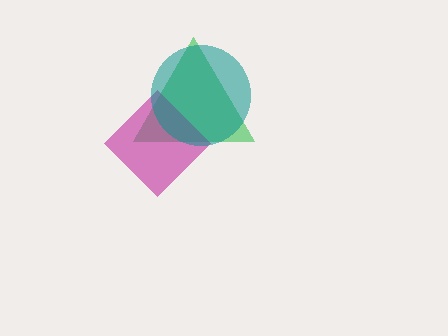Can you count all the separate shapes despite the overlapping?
Yes, there are 3 separate shapes.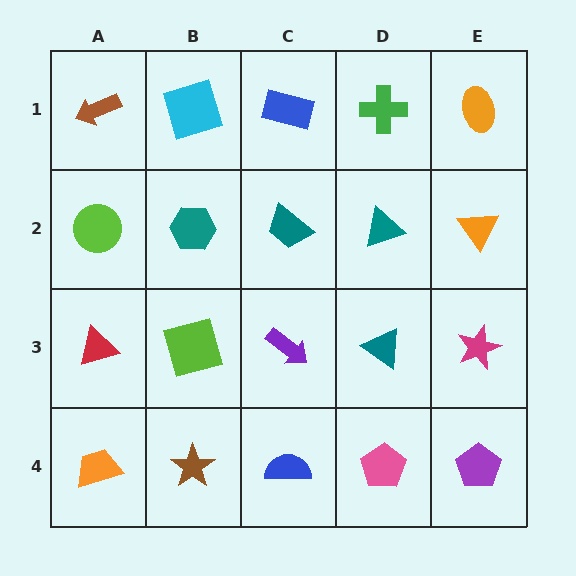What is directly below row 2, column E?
A magenta star.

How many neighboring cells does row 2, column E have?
3.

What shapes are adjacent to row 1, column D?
A teal triangle (row 2, column D), a blue rectangle (row 1, column C), an orange ellipse (row 1, column E).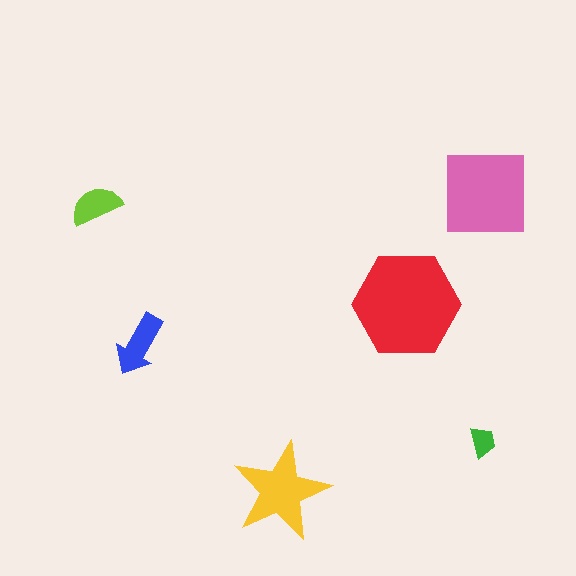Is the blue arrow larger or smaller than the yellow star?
Smaller.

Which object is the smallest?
The green trapezoid.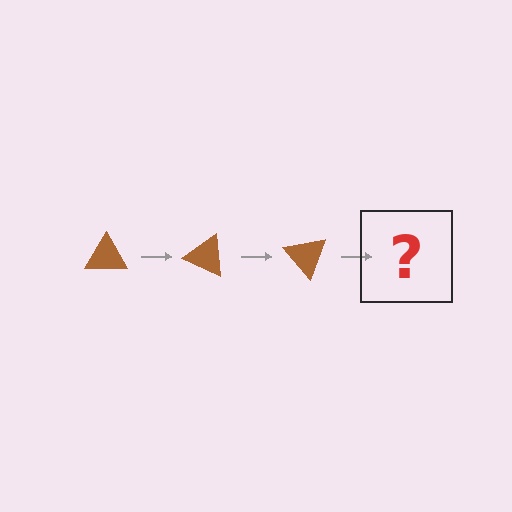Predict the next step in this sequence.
The next step is a brown triangle rotated 75 degrees.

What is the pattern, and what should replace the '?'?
The pattern is that the triangle rotates 25 degrees each step. The '?' should be a brown triangle rotated 75 degrees.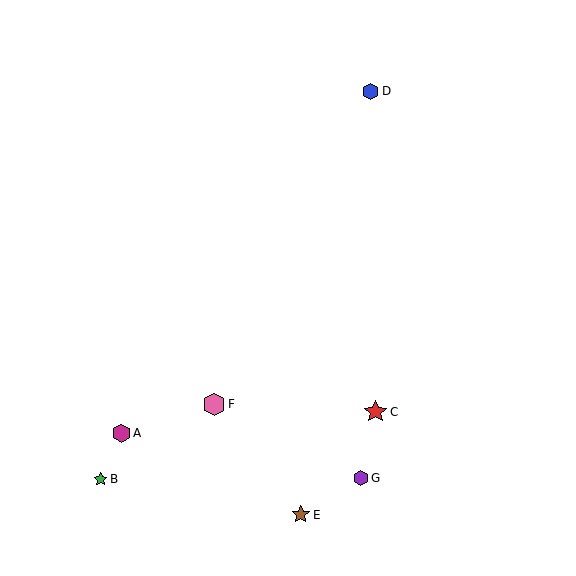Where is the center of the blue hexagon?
The center of the blue hexagon is at (371, 91).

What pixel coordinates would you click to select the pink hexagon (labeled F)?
Click at (214, 404) to select the pink hexagon F.